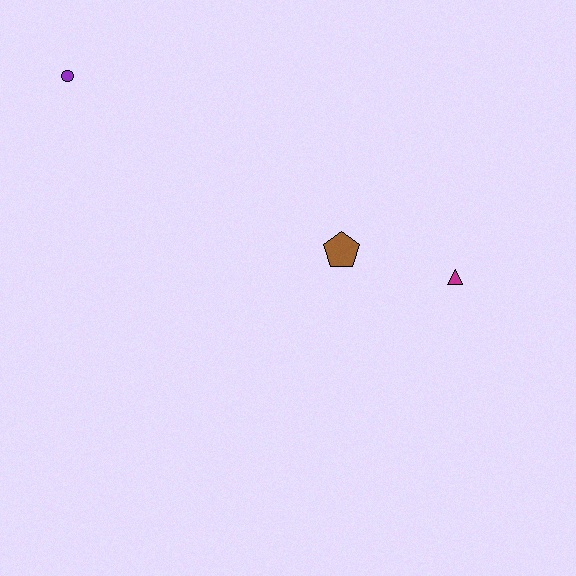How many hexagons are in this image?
There are no hexagons.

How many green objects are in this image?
There are no green objects.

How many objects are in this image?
There are 3 objects.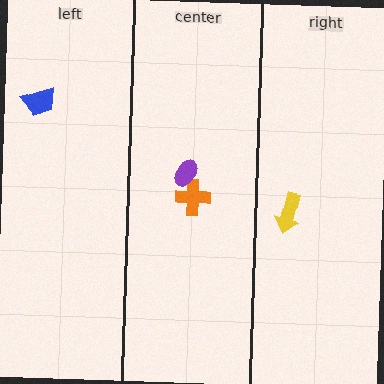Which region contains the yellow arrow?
The right region.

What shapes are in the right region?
The yellow arrow.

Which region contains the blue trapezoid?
The left region.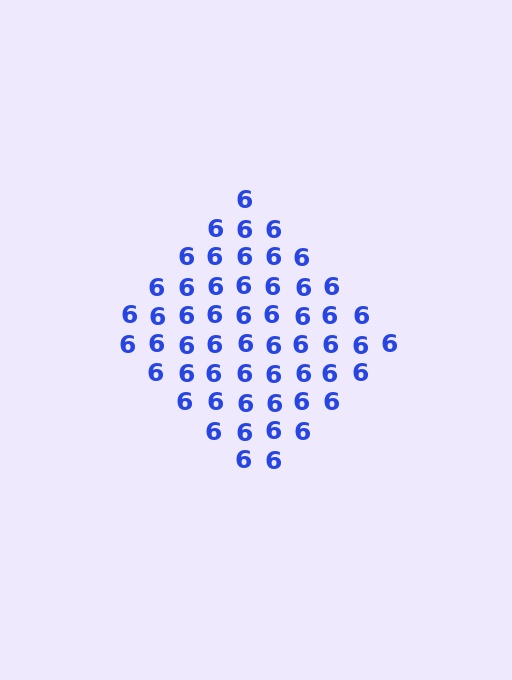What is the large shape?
The large shape is a diamond.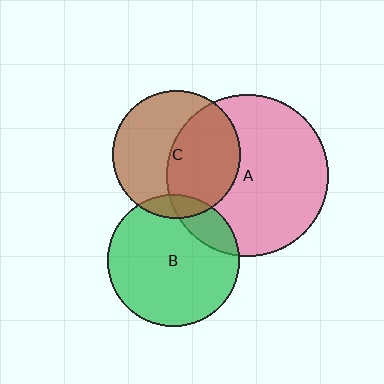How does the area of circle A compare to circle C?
Approximately 1.6 times.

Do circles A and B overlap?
Yes.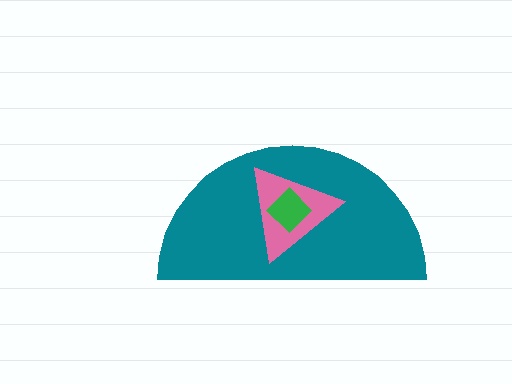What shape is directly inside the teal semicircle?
The pink triangle.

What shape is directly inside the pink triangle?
The green diamond.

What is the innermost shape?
The green diamond.